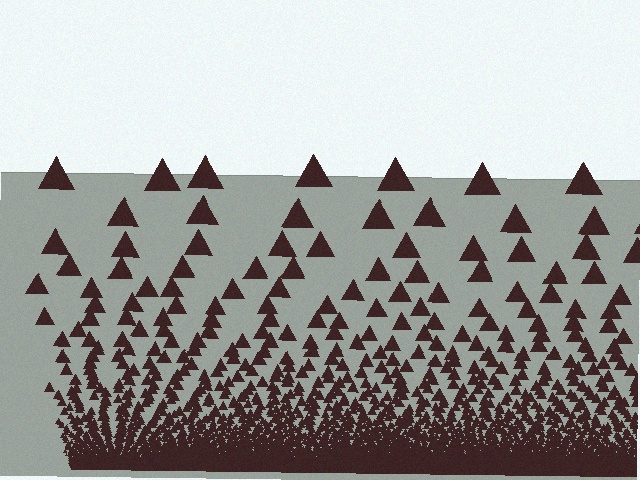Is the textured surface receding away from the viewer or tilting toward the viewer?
The surface appears to tilt toward the viewer. Texture elements get larger and sparser toward the top.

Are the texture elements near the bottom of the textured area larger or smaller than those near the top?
Smaller. The gradient is inverted — elements near the bottom are smaller and denser.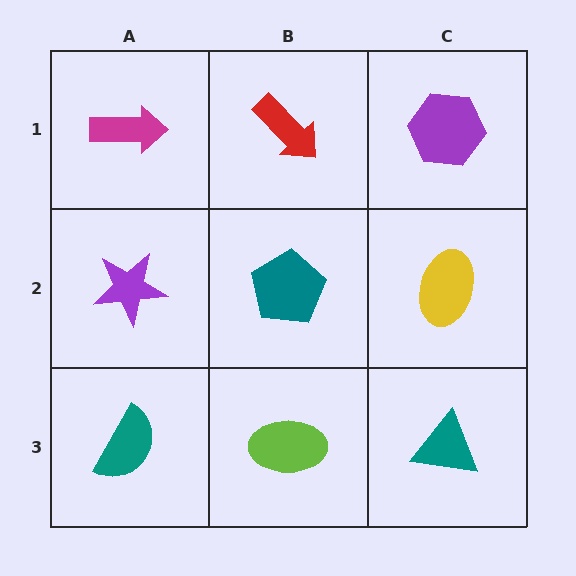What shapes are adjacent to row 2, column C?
A purple hexagon (row 1, column C), a teal triangle (row 3, column C), a teal pentagon (row 2, column B).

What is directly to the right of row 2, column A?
A teal pentagon.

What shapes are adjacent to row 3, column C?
A yellow ellipse (row 2, column C), a lime ellipse (row 3, column B).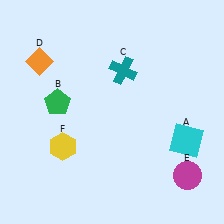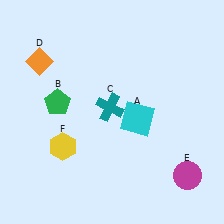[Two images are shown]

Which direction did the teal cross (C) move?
The teal cross (C) moved down.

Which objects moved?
The objects that moved are: the cyan square (A), the teal cross (C).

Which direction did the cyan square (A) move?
The cyan square (A) moved left.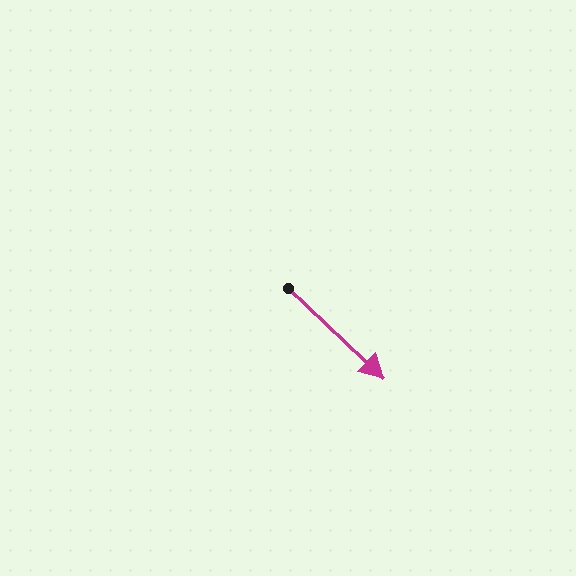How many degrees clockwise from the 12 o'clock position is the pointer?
Approximately 133 degrees.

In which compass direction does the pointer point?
Southeast.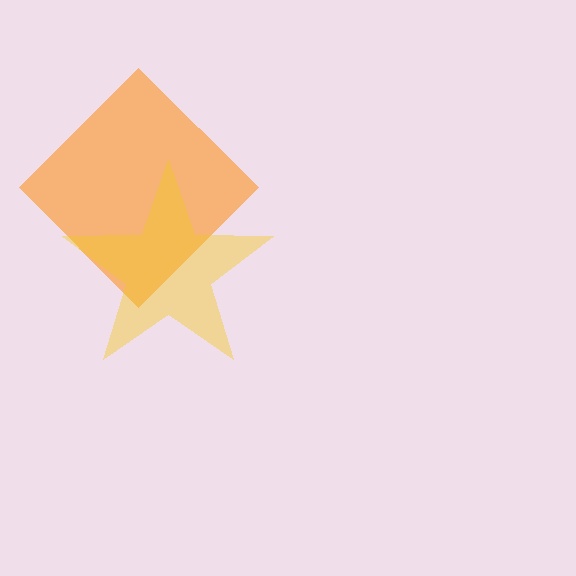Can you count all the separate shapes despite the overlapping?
Yes, there are 2 separate shapes.